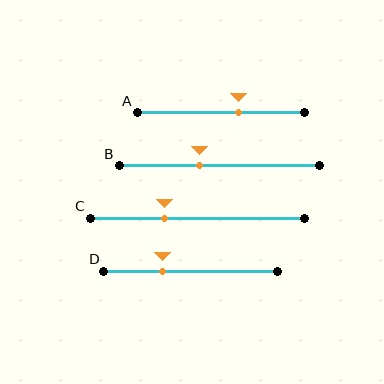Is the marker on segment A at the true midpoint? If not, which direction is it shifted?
No, the marker on segment A is shifted to the right by about 11% of the segment length.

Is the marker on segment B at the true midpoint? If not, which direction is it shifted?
No, the marker on segment B is shifted to the left by about 10% of the segment length.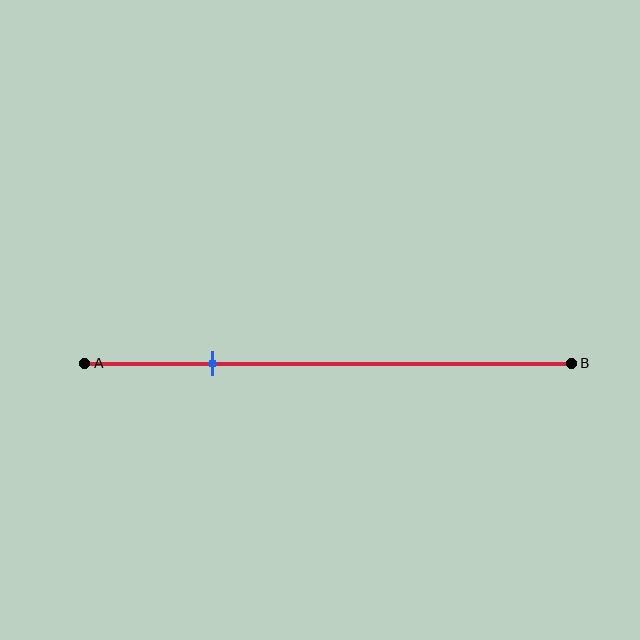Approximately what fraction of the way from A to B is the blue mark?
The blue mark is approximately 25% of the way from A to B.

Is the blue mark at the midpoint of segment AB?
No, the mark is at about 25% from A, not at the 50% midpoint.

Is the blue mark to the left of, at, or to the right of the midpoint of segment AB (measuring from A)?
The blue mark is to the left of the midpoint of segment AB.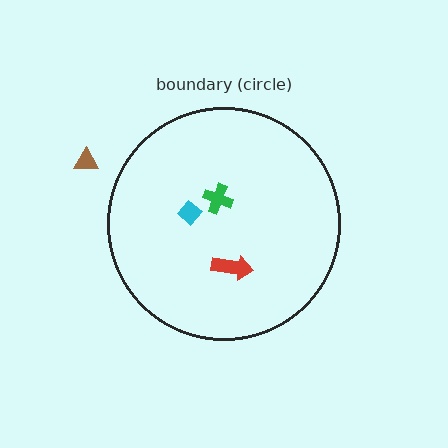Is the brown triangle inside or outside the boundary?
Outside.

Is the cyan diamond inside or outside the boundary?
Inside.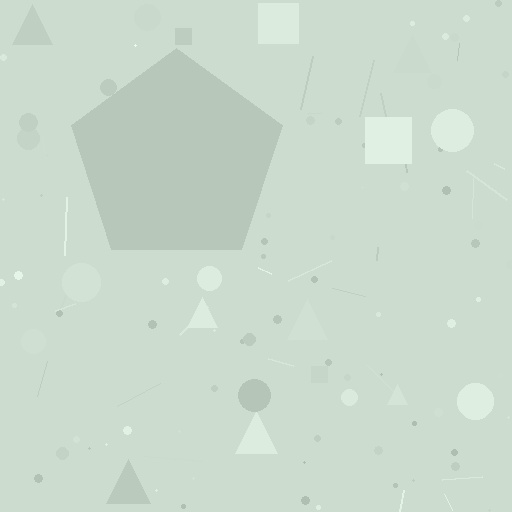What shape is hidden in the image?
A pentagon is hidden in the image.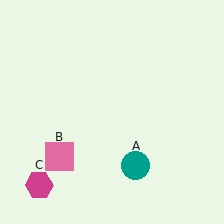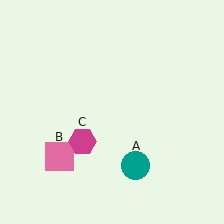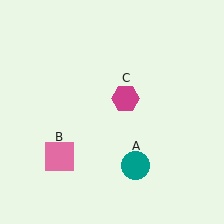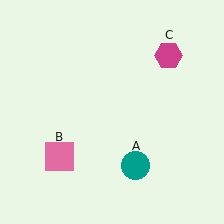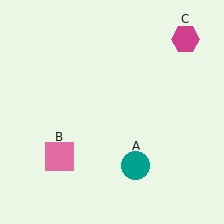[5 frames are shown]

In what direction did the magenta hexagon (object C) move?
The magenta hexagon (object C) moved up and to the right.